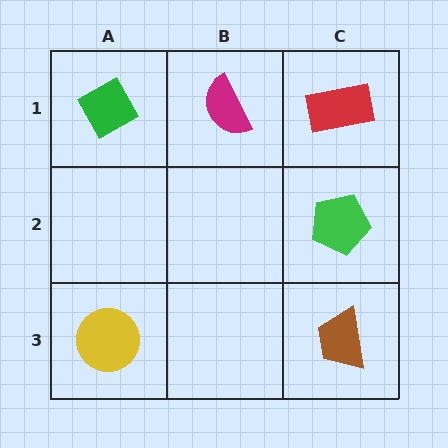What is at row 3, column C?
A brown trapezoid.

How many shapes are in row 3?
2 shapes.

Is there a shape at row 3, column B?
No, that cell is empty.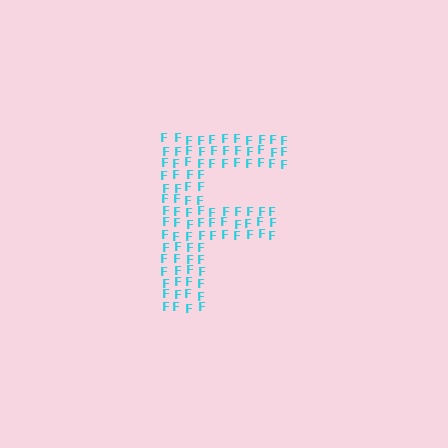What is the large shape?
The large shape is the letter F.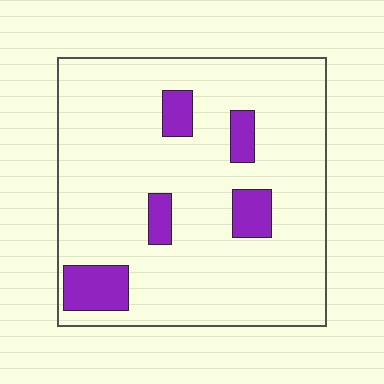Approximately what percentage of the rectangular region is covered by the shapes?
Approximately 10%.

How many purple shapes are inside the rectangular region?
5.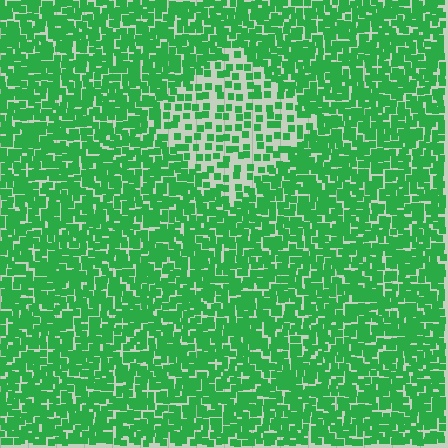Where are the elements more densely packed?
The elements are more densely packed outside the diamond boundary.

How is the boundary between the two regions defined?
The boundary is defined by a change in element density (approximately 2.3x ratio). All elements are the same color, size, and shape.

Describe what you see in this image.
The image contains small green elements arranged at two different densities. A diamond-shaped region is visible where the elements are less densely packed than the surrounding area.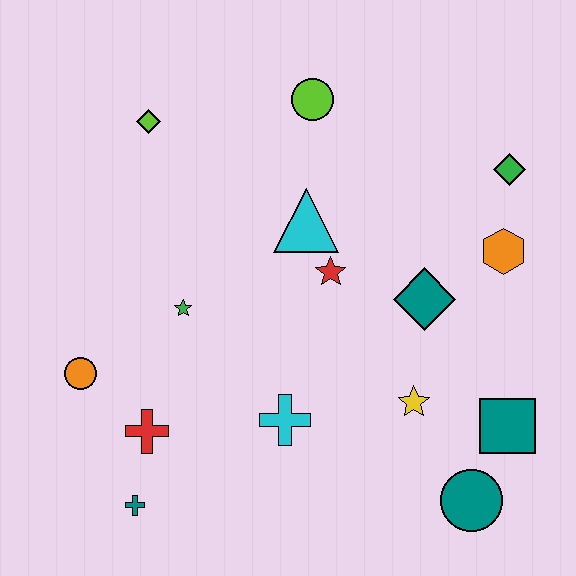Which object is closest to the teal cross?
The red cross is closest to the teal cross.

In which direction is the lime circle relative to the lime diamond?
The lime circle is to the right of the lime diamond.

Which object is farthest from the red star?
The teal cross is farthest from the red star.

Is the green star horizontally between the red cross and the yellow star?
Yes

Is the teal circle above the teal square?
No